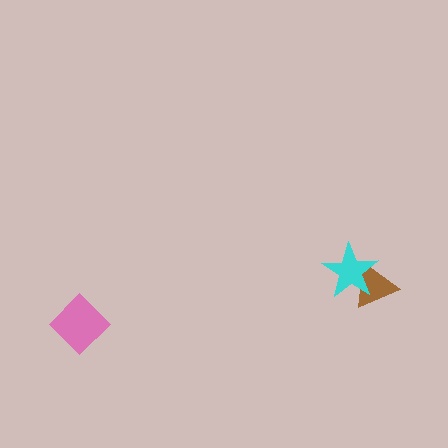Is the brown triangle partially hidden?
Yes, it is partially covered by another shape.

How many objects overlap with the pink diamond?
0 objects overlap with the pink diamond.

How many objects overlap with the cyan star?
1 object overlaps with the cyan star.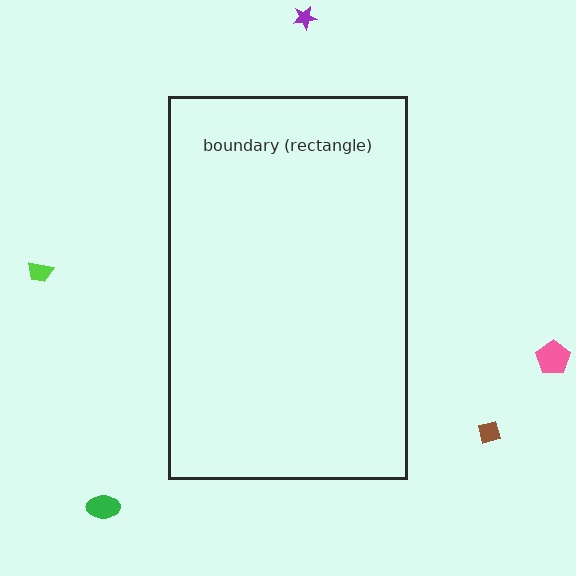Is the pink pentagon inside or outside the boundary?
Outside.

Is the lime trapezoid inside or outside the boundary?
Outside.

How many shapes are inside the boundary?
0 inside, 5 outside.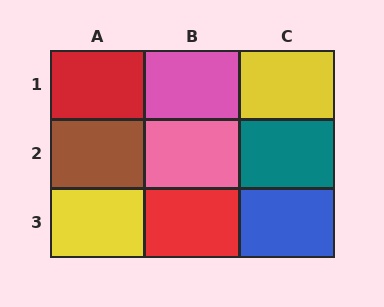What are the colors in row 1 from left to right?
Red, pink, yellow.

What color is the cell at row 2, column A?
Brown.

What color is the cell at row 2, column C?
Teal.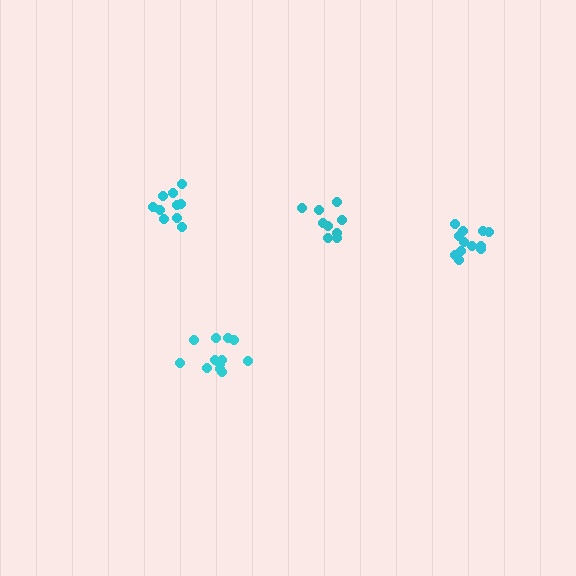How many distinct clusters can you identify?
There are 4 distinct clusters.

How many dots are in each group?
Group 1: 10 dots, Group 2: 13 dots, Group 3: 12 dots, Group 4: 9 dots (44 total).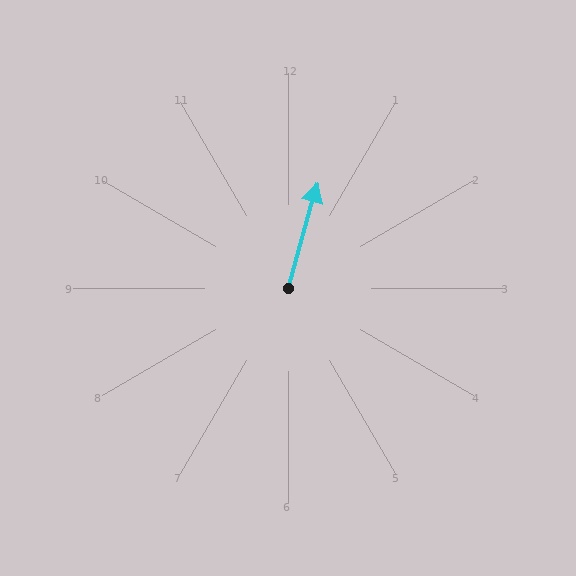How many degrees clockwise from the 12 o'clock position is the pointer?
Approximately 15 degrees.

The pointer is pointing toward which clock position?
Roughly 1 o'clock.